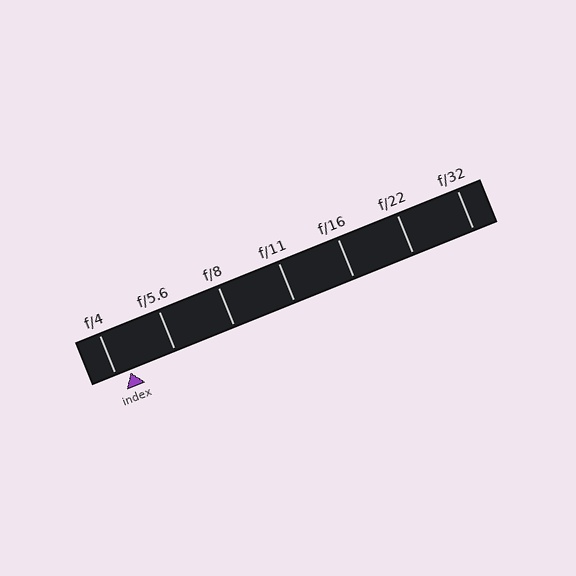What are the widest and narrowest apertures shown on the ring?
The widest aperture shown is f/4 and the narrowest is f/32.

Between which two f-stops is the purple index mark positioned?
The index mark is between f/4 and f/5.6.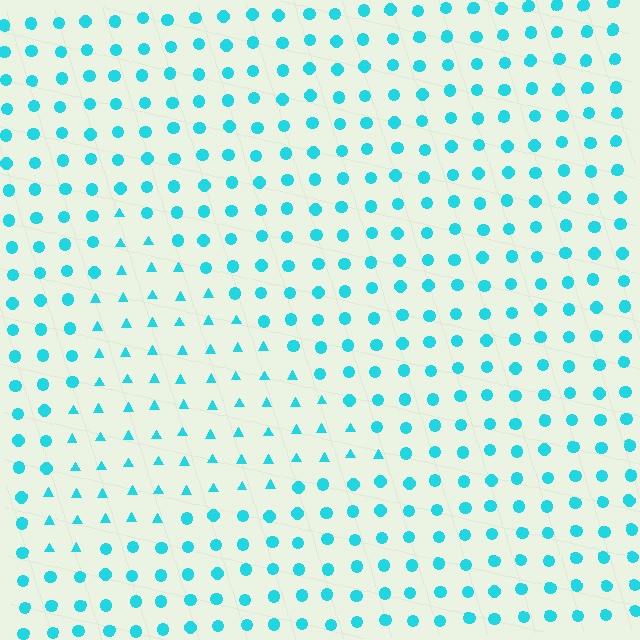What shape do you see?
I see a triangle.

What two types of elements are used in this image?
The image uses triangles inside the triangle region and circles outside it.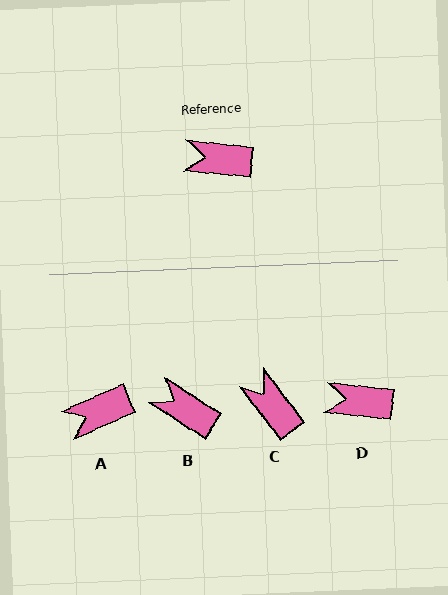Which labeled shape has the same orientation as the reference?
D.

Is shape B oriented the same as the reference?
No, it is off by about 27 degrees.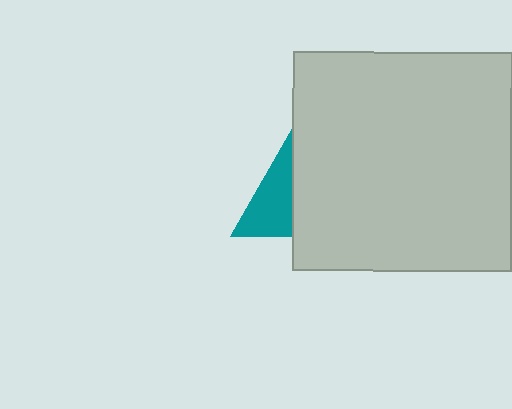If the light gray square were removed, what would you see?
You would see the complete teal triangle.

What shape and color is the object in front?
The object in front is a light gray square.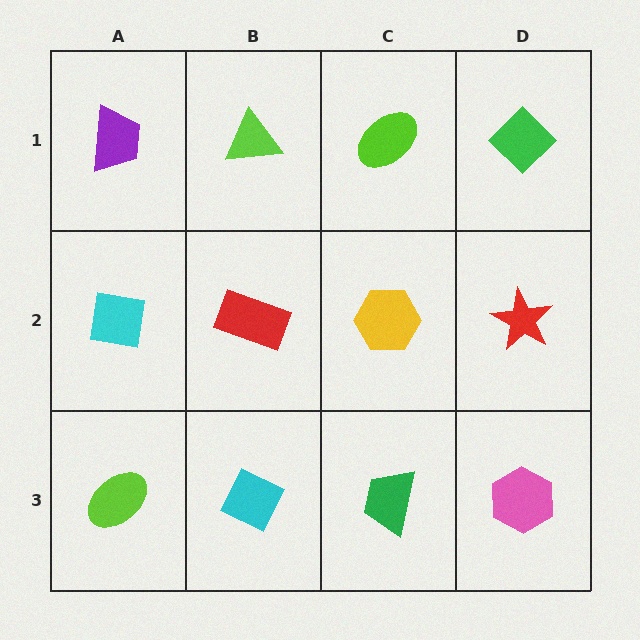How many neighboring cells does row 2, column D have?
3.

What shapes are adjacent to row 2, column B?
A lime triangle (row 1, column B), a cyan diamond (row 3, column B), a cyan square (row 2, column A), a yellow hexagon (row 2, column C).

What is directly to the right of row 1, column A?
A lime triangle.